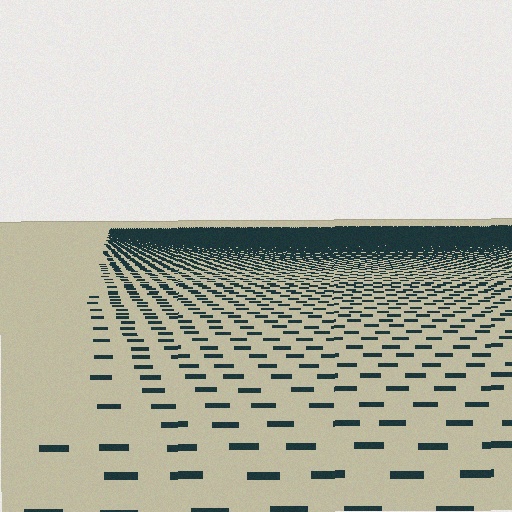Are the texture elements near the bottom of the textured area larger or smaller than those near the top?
Larger. Near the bottom, elements are closer to the viewer and appear at a bigger on-screen size.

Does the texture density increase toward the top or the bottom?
Density increases toward the top.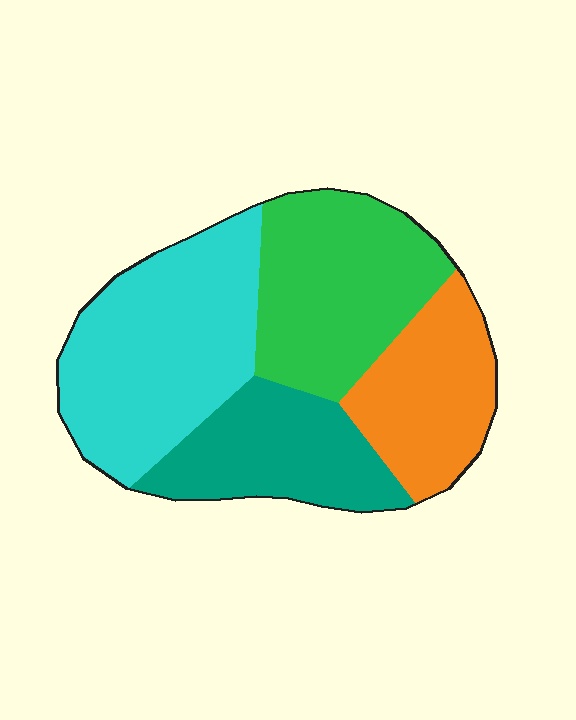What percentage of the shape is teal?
Teal takes up about one fifth (1/5) of the shape.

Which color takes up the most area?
Cyan, at roughly 35%.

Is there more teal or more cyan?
Cyan.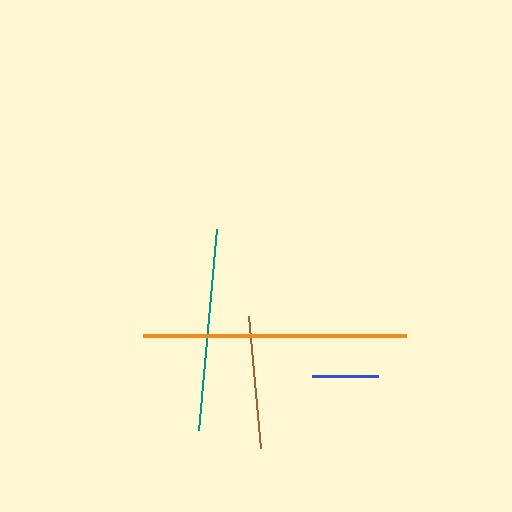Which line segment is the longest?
The orange line is the longest at approximately 263 pixels.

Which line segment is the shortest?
The blue line is the shortest at approximately 66 pixels.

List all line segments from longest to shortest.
From longest to shortest: orange, teal, brown, blue.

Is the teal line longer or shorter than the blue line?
The teal line is longer than the blue line.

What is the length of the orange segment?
The orange segment is approximately 263 pixels long.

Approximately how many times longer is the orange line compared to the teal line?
The orange line is approximately 1.3 times the length of the teal line.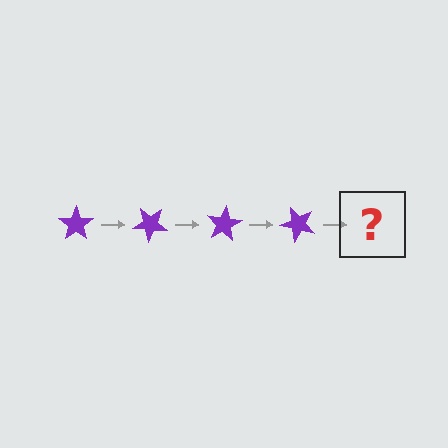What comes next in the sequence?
The next element should be a purple star rotated 160 degrees.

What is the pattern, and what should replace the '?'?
The pattern is that the star rotates 40 degrees each step. The '?' should be a purple star rotated 160 degrees.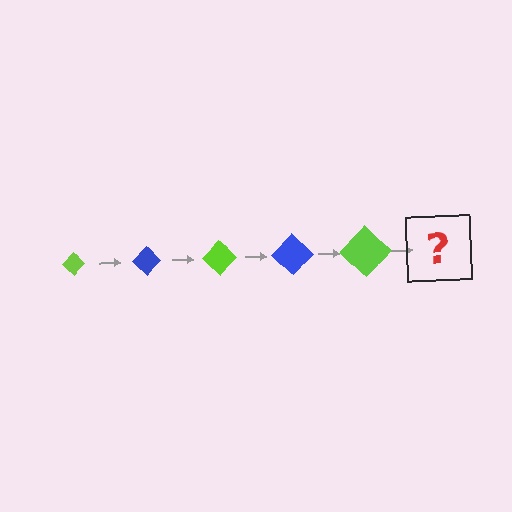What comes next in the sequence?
The next element should be a blue diamond, larger than the previous one.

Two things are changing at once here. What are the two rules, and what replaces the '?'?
The two rules are that the diamond grows larger each step and the color cycles through lime and blue. The '?' should be a blue diamond, larger than the previous one.